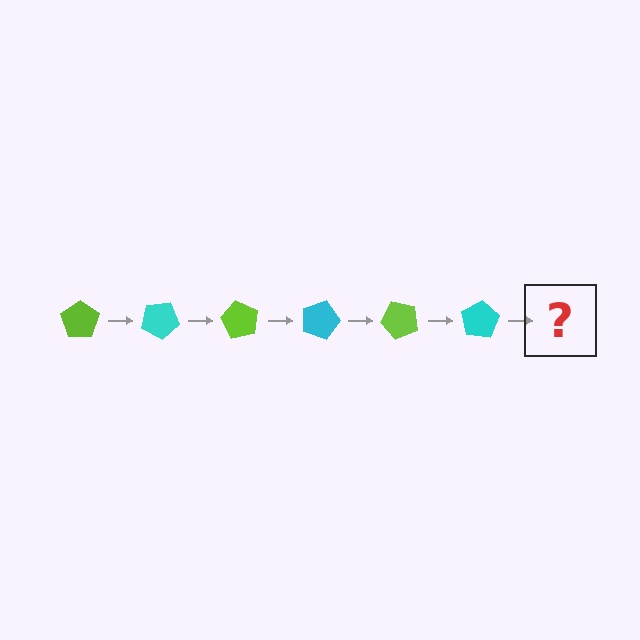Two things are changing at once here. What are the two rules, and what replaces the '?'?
The two rules are that it rotates 30 degrees each step and the color cycles through lime and cyan. The '?' should be a lime pentagon, rotated 180 degrees from the start.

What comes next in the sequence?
The next element should be a lime pentagon, rotated 180 degrees from the start.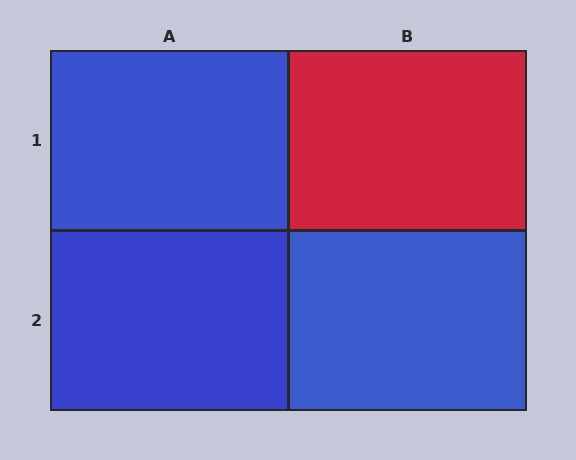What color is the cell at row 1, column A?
Blue.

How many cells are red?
1 cell is red.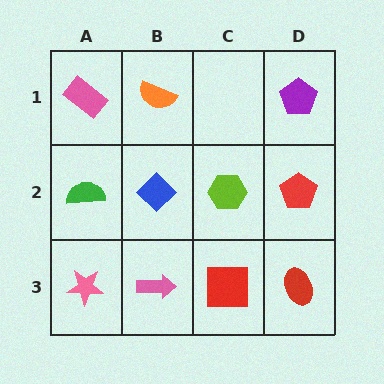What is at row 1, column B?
An orange semicircle.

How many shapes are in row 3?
4 shapes.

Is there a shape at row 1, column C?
No, that cell is empty.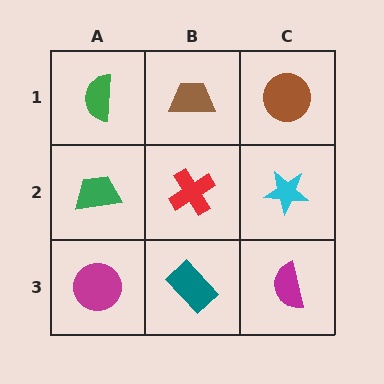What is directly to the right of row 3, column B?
A magenta semicircle.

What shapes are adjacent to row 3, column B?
A red cross (row 2, column B), a magenta circle (row 3, column A), a magenta semicircle (row 3, column C).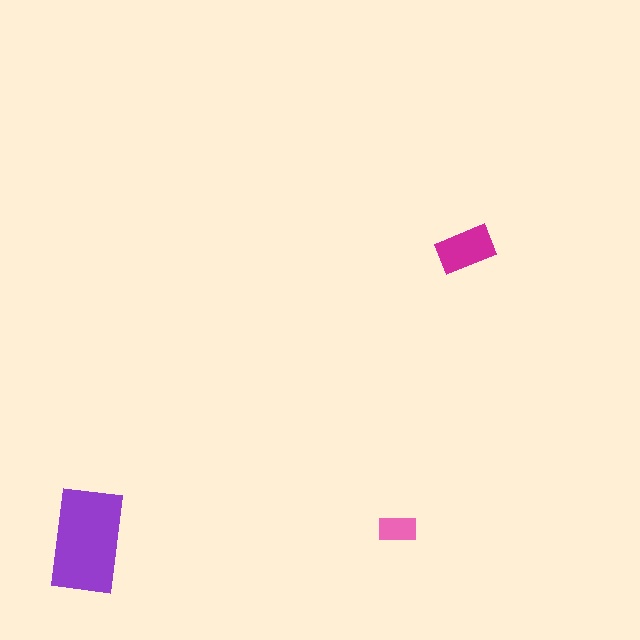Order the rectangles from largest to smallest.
the purple one, the magenta one, the pink one.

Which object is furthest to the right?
The magenta rectangle is rightmost.